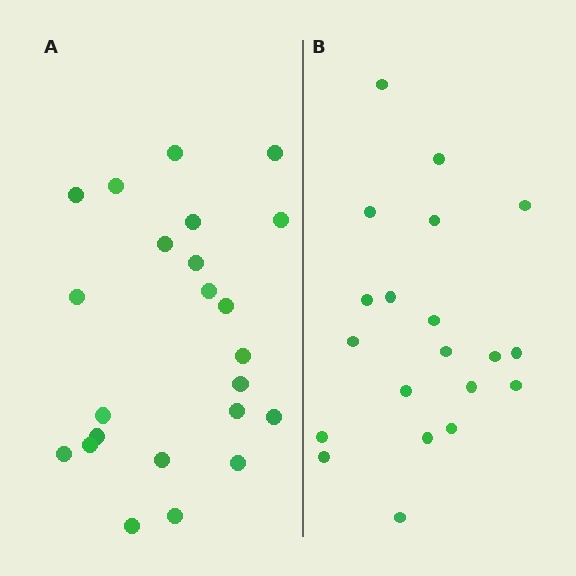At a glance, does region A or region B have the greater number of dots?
Region A (the left region) has more dots.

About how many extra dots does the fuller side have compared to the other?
Region A has just a few more — roughly 2 or 3 more dots than region B.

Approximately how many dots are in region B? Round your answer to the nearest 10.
About 20 dots.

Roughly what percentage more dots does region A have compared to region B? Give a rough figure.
About 15% more.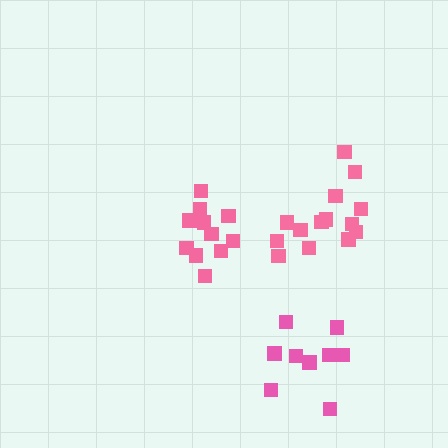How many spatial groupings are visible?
There are 3 spatial groupings.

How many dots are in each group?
Group 1: 11 dots, Group 2: 14 dots, Group 3: 9 dots (34 total).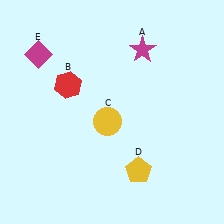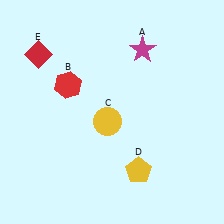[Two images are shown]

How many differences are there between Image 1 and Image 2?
There is 1 difference between the two images.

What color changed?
The diamond (E) changed from magenta in Image 1 to red in Image 2.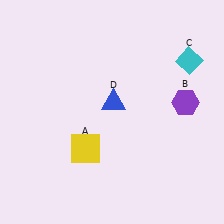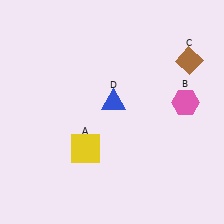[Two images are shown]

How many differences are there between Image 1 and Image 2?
There are 2 differences between the two images.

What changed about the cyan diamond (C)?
In Image 1, C is cyan. In Image 2, it changed to brown.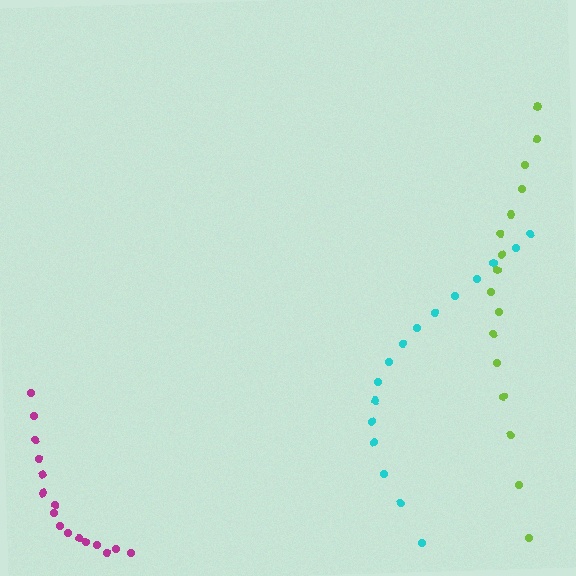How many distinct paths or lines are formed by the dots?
There are 3 distinct paths.